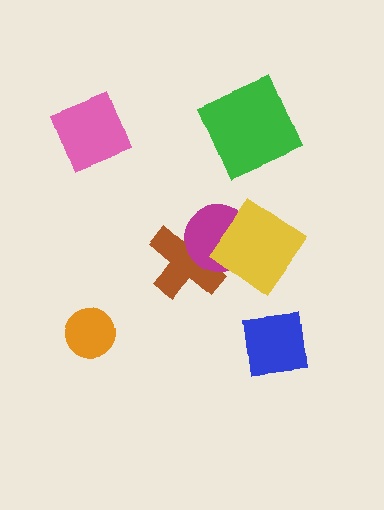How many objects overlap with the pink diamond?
0 objects overlap with the pink diamond.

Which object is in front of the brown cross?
The magenta circle is in front of the brown cross.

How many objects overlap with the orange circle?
0 objects overlap with the orange circle.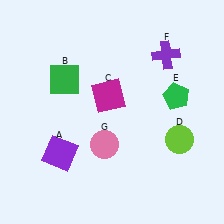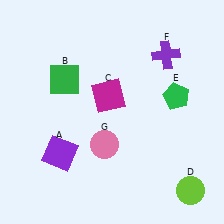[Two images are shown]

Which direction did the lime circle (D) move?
The lime circle (D) moved down.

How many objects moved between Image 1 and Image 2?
1 object moved between the two images.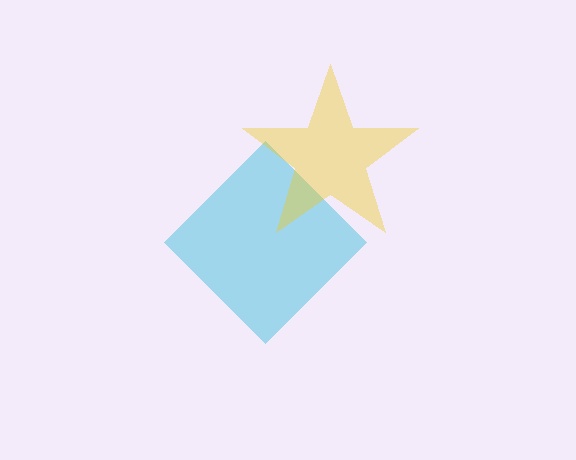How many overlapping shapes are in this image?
There are 2 overlapping shapes in the image.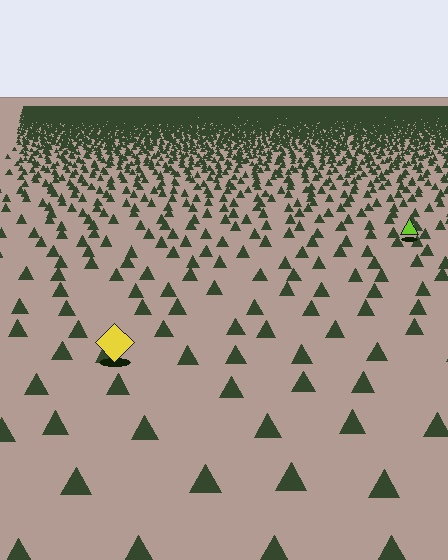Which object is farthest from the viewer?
The lime triangle is farthest from the viewer. It appears smaller and the ground texture around it is denser.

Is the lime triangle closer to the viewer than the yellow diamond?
No. The yellow diamond is closer — you can tell from the texture gradient: the ground texture is coarser near it.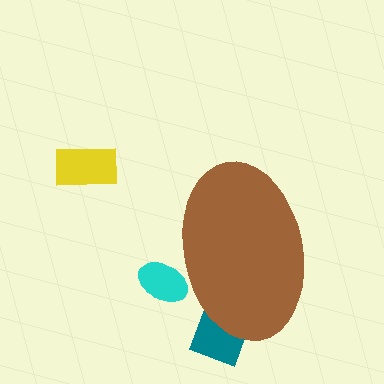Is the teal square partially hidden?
Yes, the teal square is partially hidden behind the brown ellipse.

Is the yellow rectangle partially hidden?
No, the yellow rectangle is fully visible.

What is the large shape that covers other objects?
A brown ellipse.